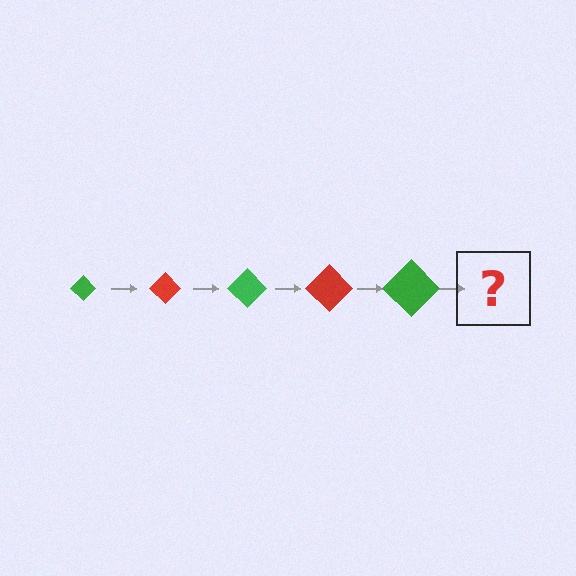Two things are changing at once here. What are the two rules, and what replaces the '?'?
The two rules are that the diamond grows larger each step and the color cycles through green and red. The '?' should be a red diamond, larger than the previous one.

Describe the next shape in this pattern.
It should be a red diamond, larger than the previous one.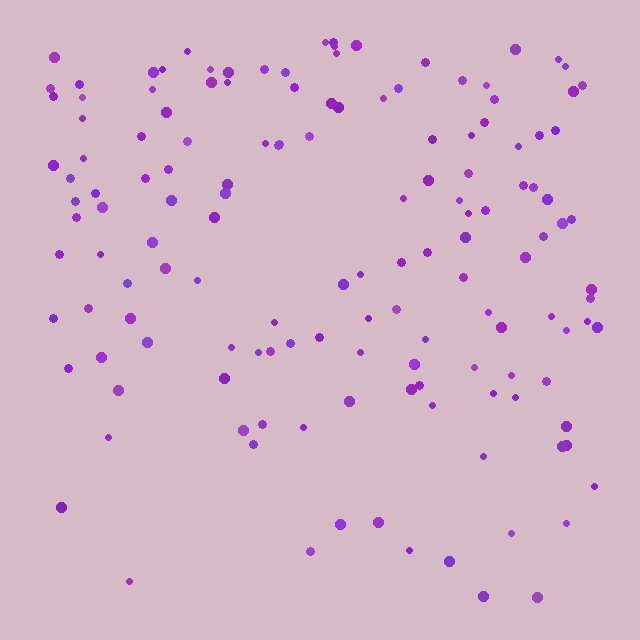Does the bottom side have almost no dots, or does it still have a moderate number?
Still a moderate number, just noticeably fewer than the top.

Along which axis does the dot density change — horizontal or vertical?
Vertical.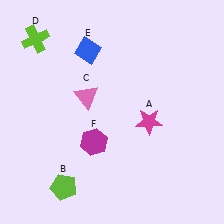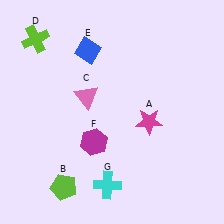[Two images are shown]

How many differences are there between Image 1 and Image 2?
There is 1 difference between the two images.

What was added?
A cyan cross (G) was added in Image 2.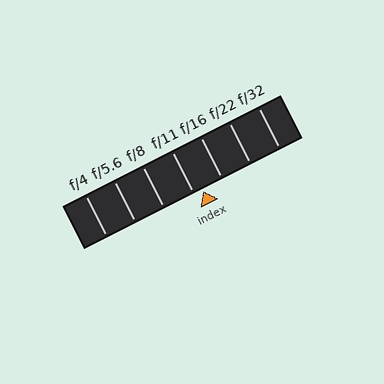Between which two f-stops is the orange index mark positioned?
The index mark is between f/11 and f/16.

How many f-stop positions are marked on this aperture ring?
There are 7 f-stop positions marked.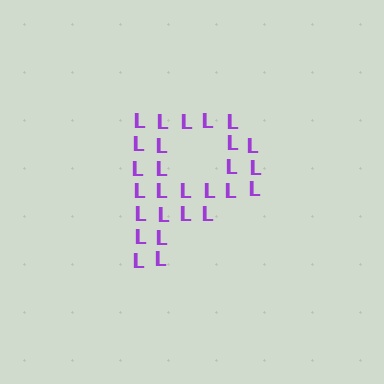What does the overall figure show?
The overall figure shows the letter P.